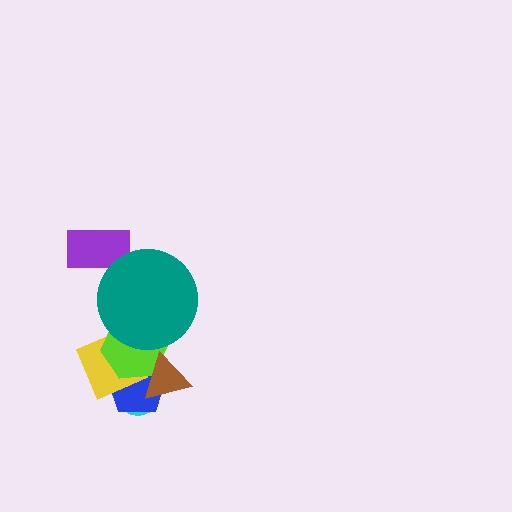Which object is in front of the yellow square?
The lime hexagon is in front of the yellow square.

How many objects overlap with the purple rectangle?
1 object overlaps with the purple rectangle.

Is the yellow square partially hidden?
Yes, it is partially covered by another shape.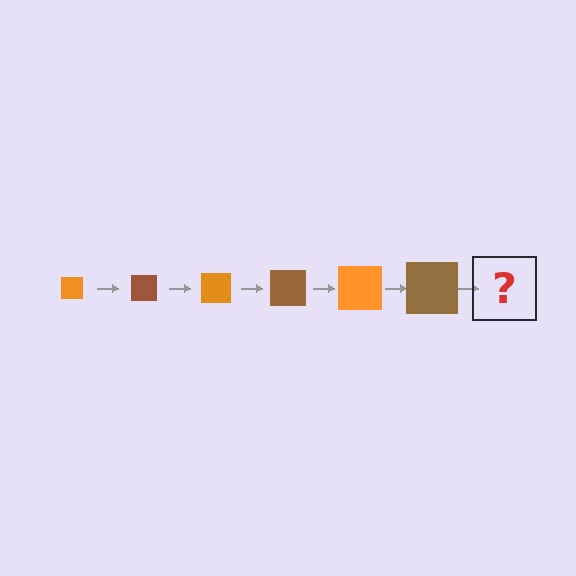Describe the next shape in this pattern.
It should be an orange square, larger than the previous one.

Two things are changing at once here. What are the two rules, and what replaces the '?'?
The two rules are that the square grows larger each step and the color cycles through orange and brown. The '?' should be an orange square, larger than the previous one.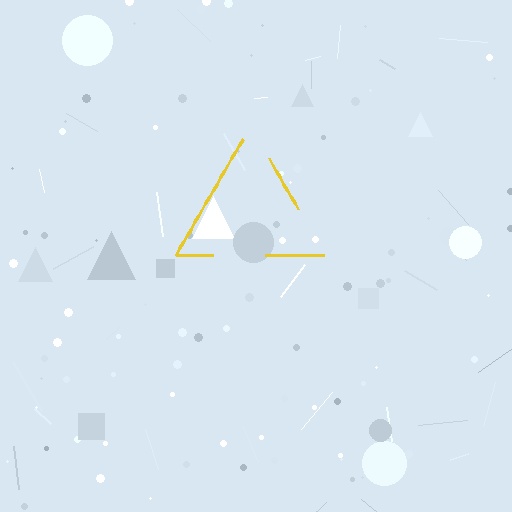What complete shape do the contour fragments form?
The contour fragments form a triangle.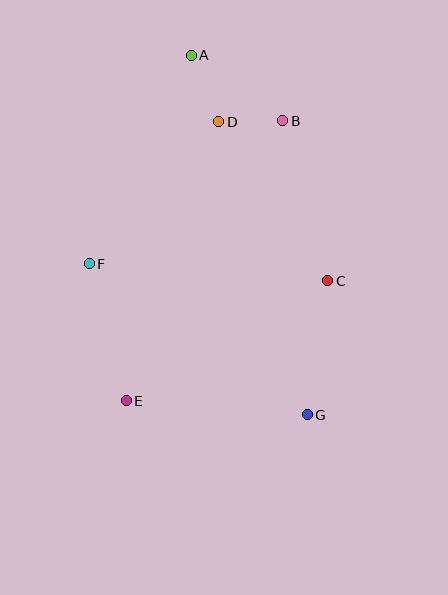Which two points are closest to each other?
Points B and D are closest to each other.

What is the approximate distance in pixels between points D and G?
The distance between D and G is approximately 306 pixels.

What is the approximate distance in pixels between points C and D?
The distance between C and D is approximately 193 pixels.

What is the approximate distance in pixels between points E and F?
The distance between E and F is approximately 142 pixels.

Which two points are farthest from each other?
Points A and G are farthest from each other.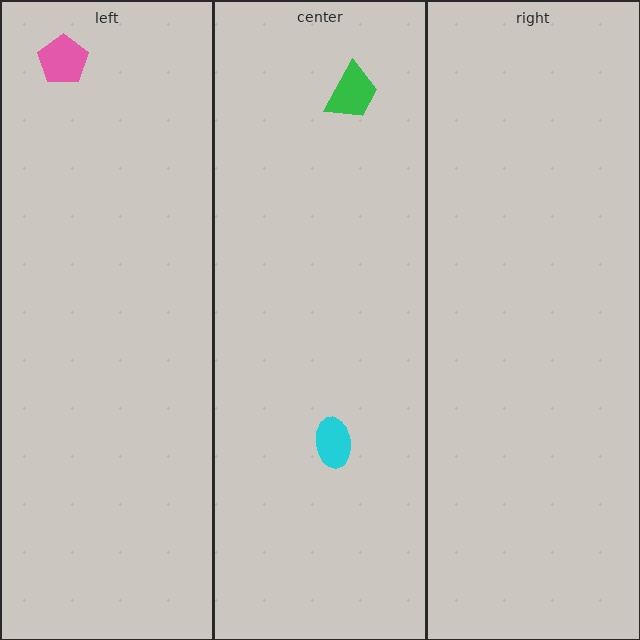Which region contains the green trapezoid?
The center region.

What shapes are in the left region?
The pink pentagon.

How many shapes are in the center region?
2.